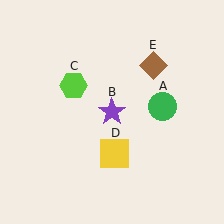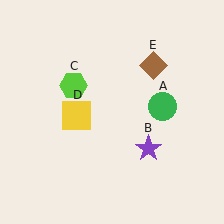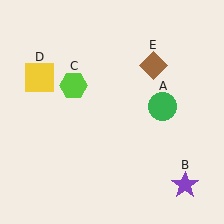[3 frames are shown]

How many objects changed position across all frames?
2 objects changed position: purple star (object B), yellow square (object D).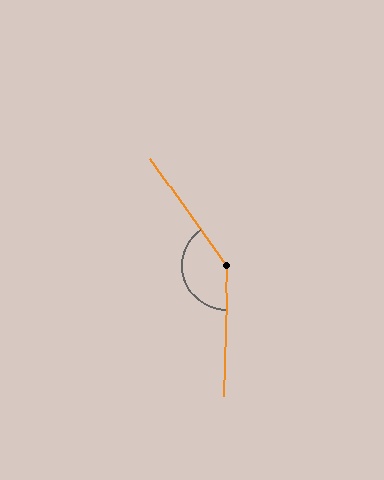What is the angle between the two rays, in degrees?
Approximately 143 degrees.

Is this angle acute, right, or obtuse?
It is obtuse.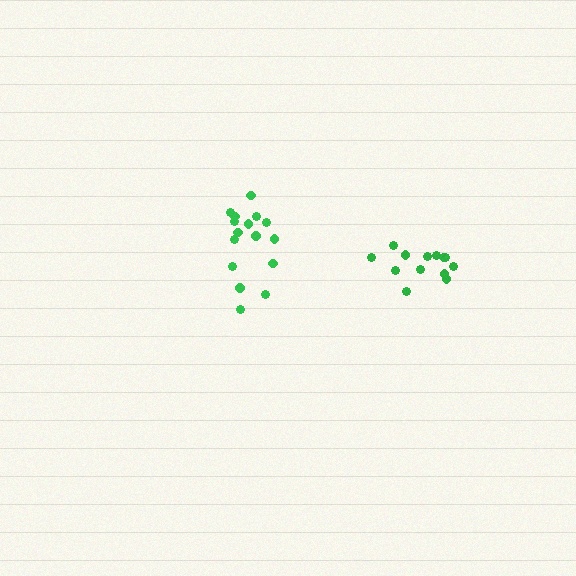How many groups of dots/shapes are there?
There are 2 groups.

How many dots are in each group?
Group 1: 16 dots, Group 2: 13 dots (29 total).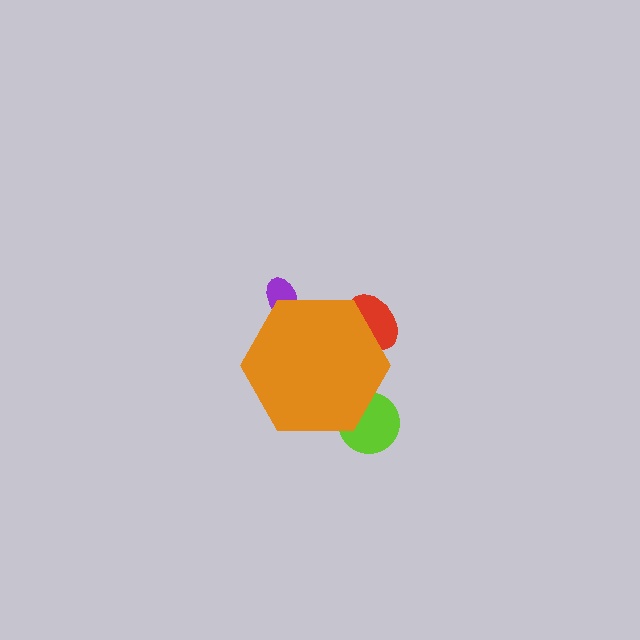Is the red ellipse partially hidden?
Yes, the red ellipse is partially hidden behind the orange hexagon.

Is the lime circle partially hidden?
Yes, the lime circle is partially hidden behind the orange hexagon.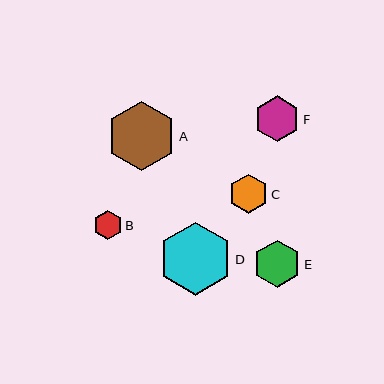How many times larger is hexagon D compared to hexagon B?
Hexagon D is approximately 2.5 times the size of hexagon B.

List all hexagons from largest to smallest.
From largest to smallest: D, A, E, F, C, B.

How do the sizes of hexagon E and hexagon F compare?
Hexagon E and hexagon F are approximately the same size.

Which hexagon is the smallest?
Hexagon B is the smallest with a size of approximately 29 pixels.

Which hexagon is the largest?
Hexagon D is the largest with a size of approximately 73 pixels.